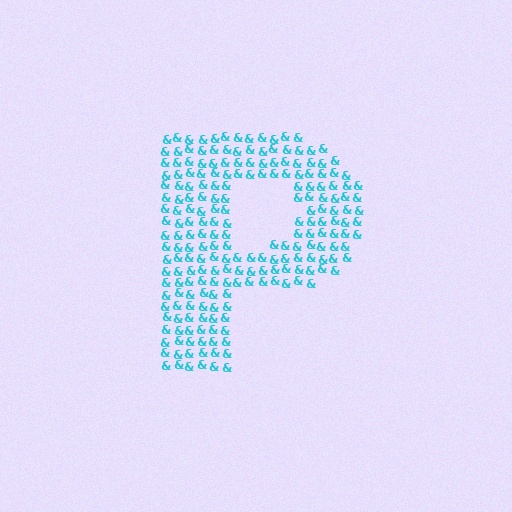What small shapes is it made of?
It is made of small ampersands.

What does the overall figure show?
The overall figure shows the letter P.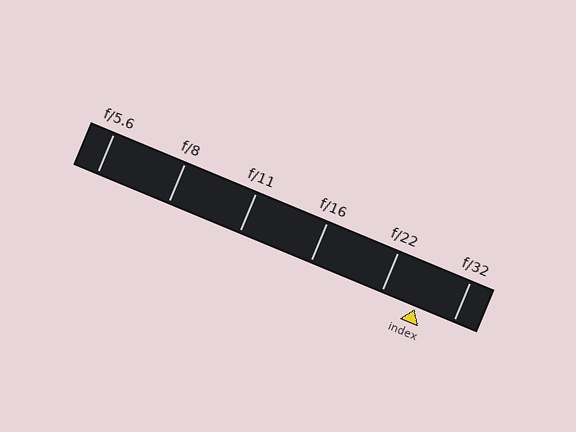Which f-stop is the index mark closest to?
The index mark is closest to f/22.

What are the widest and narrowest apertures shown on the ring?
The widest aperture shown is f/5.6 and the narrowest is f/32.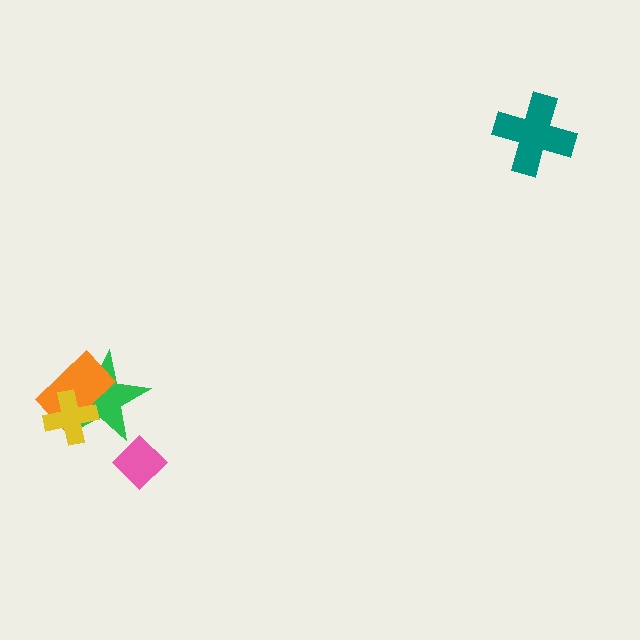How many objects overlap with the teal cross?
0 objects overlap with the teal cross.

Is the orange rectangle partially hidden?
Yes, it is partially covered by another shape.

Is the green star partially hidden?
Yes, it is partially covered by another shape.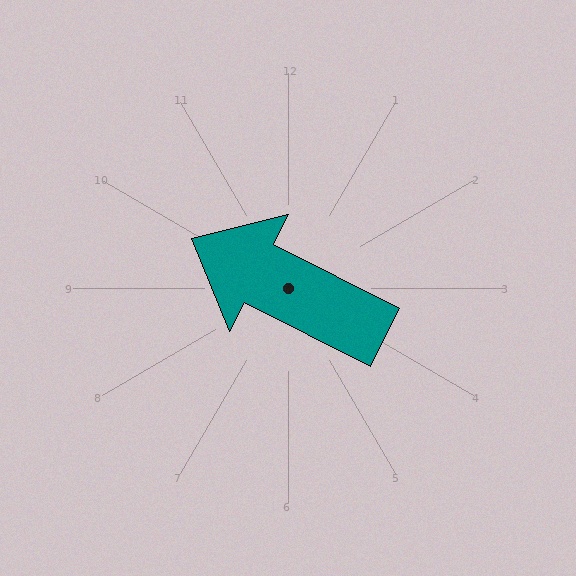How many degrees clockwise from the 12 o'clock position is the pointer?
Approximately 297 degrees.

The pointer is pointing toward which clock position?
Roughly 10 o'clock.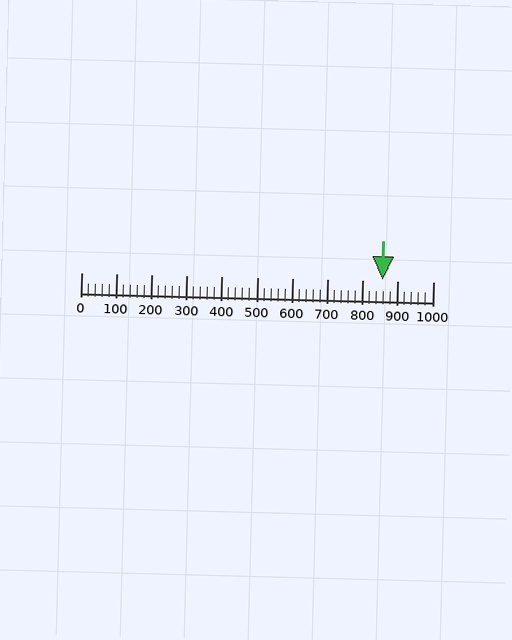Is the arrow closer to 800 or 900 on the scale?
The arrow is closer to 900.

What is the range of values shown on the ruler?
The ruler shows values from 0 to 1000.